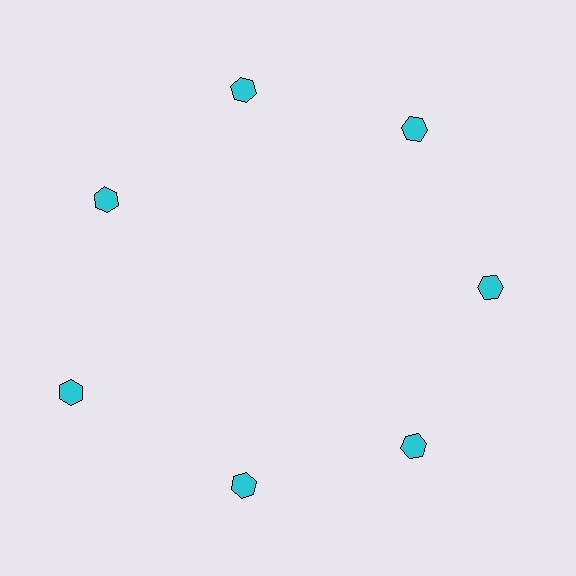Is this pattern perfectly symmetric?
No. The 7 cyan hexagons are arranged in a ring, but one element near the 8 o'clock position is pushed outward from the center, breaking the 7-fold rotational symmetry.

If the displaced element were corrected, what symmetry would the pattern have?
It would have 7-fold rotational symmetry — the pattern would map onto itself every 51 degrees.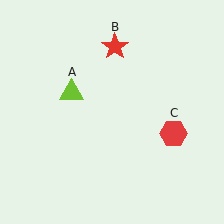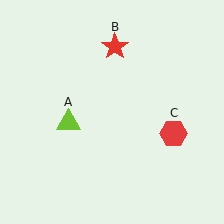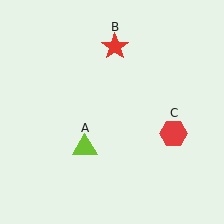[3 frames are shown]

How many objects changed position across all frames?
1 object changed position: lime triangle (object A).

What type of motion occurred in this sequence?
The lime triangle (object A) rotated counterclockwise around the center of the scene.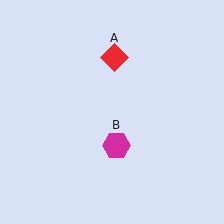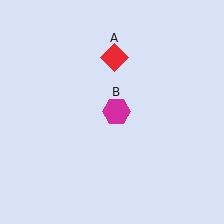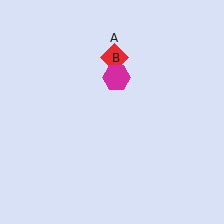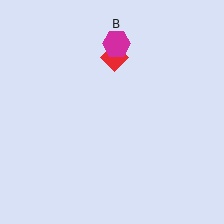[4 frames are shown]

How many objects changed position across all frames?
1 object changed position: magenta hexagon (object B).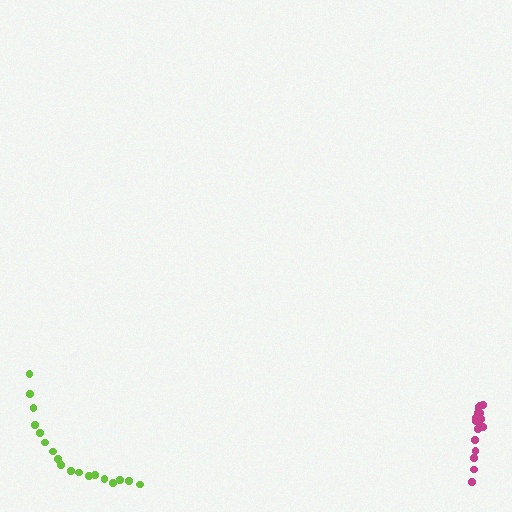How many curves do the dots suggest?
There are 2 distinct paths.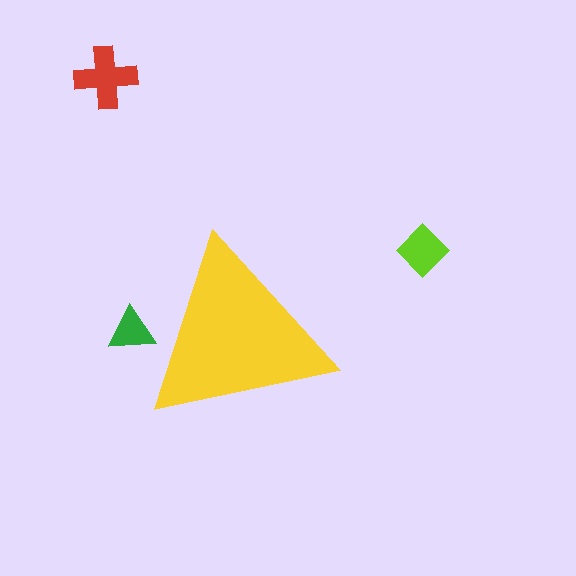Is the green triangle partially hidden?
Yes, the green triangle is partially hidden behind the yellow triangle.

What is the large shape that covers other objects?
A yellow triangle.